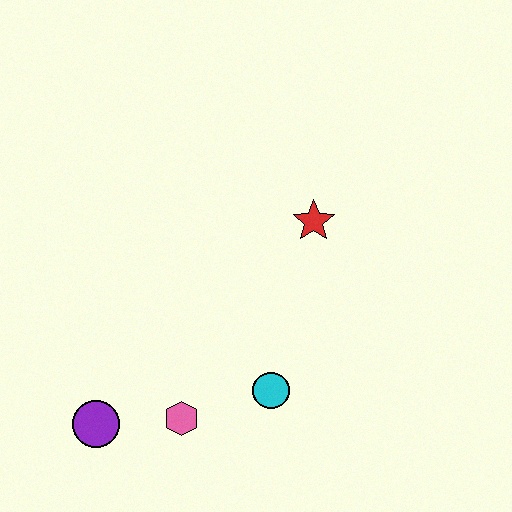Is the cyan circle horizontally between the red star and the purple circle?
Yes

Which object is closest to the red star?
The cyan circle is closest to the red star.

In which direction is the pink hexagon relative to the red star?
The pink hexagon is below the red star.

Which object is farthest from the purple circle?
The red star is farthest from the purple circle.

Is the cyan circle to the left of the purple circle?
No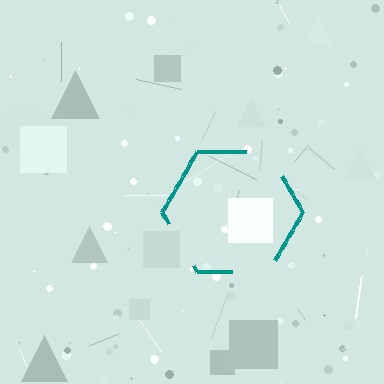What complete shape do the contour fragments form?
The contour fragments form a hexagon.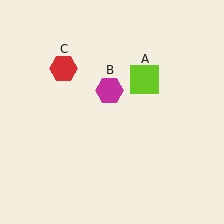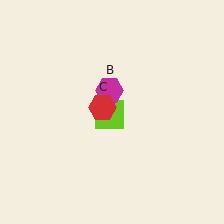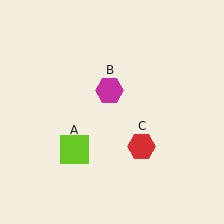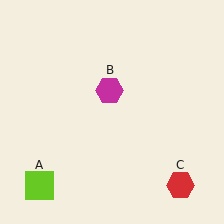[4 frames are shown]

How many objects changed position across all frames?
2 objects changed position: lime square (object A), red hexagon (object C).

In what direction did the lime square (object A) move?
The lime square (object A) moved down and to the left.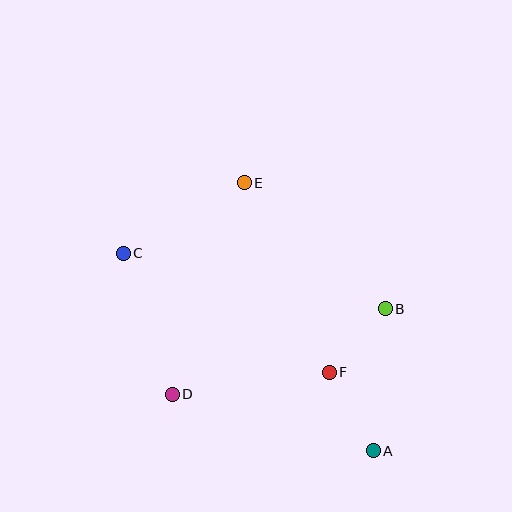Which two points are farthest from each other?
Points A and C are farthest from each other.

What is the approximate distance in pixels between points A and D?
The distance between A and D is approximately 209 pixels.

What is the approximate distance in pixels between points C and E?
The distance between C and E is approximately 140 pixels.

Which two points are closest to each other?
Points B and F are closest to each other.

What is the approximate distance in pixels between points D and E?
The distance between D and E is approximately 223 pixels.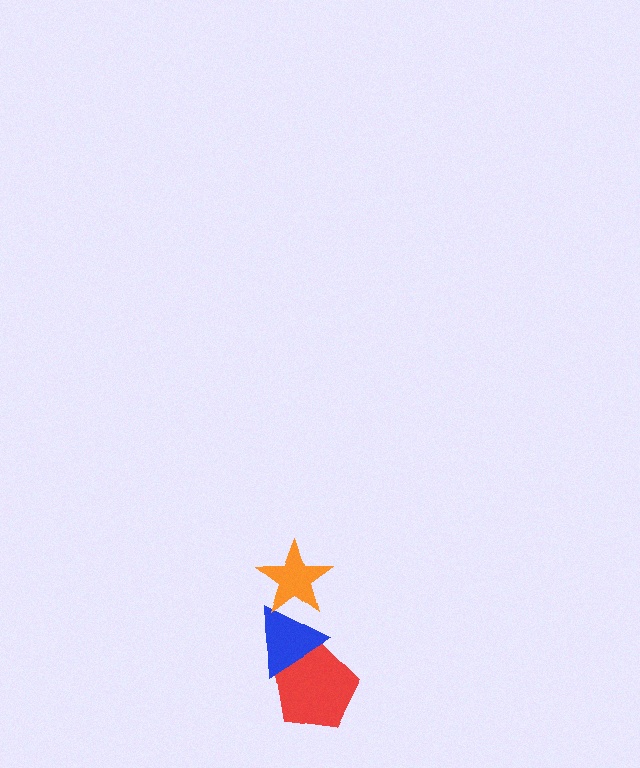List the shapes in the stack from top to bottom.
From top to bottom: the orange star, the blue triangle, the red pentagon.